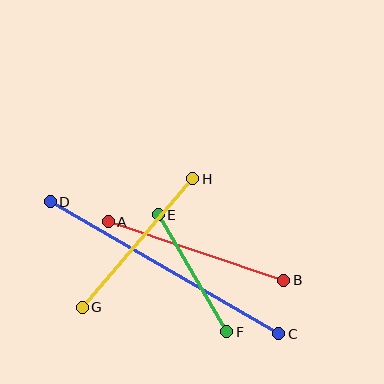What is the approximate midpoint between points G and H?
The midpoint is at approximately (138, 243) pixels.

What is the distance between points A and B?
The distance is approximately 185 pixels.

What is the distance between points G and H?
The distance is approximately 170 pixels.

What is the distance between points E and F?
The distance is approximately 135 pixels.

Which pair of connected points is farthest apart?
Points C and D are farthest apart.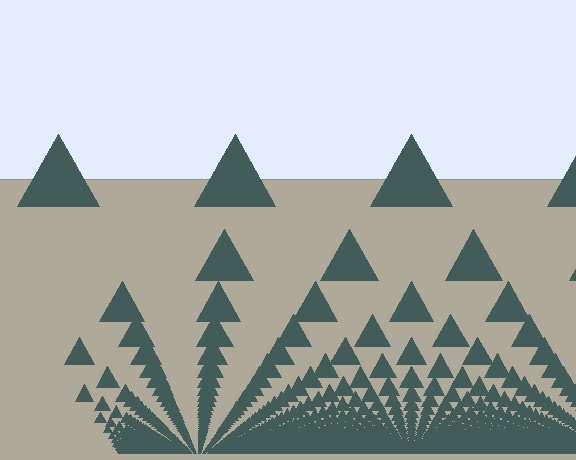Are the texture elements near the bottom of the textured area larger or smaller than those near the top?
Smaller. The gradient is inverted — elements near the bottom are smaller and denser.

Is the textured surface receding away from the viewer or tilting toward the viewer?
The surface appears to tilt toward the viewer. Texture elements get larger and sparser toward the top.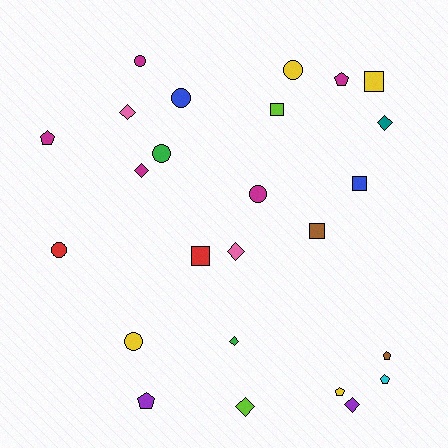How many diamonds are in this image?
There are 7 diamonds.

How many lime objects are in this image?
There are 2 lime objects.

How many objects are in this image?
There are 25 objects.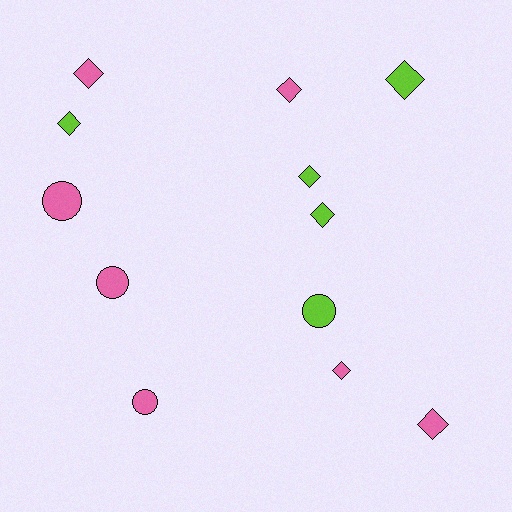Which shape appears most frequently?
Diamond, with 8 objects.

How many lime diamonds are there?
There are 4 lime diamonds.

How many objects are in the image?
There are 12 objects.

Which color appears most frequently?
Pink, with 7 objects.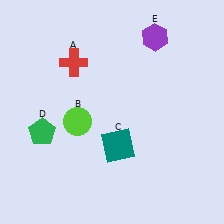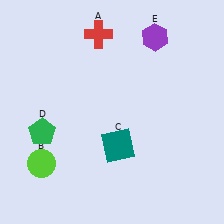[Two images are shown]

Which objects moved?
The objects that moved are: the red cross (A), the lime circle (B).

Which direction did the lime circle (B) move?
The lime circle (B) moved down.